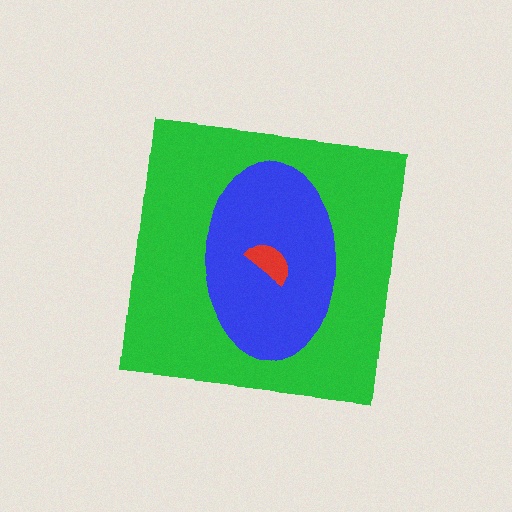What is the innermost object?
The red semicircle.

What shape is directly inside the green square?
The blue ellipse.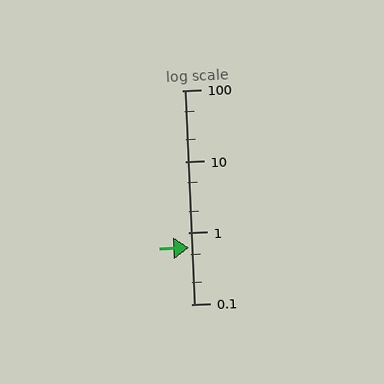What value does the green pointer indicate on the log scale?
The pointer indicates approximately 0.62.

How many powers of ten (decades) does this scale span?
The scale spans 3 decades, from 0.1 to 100.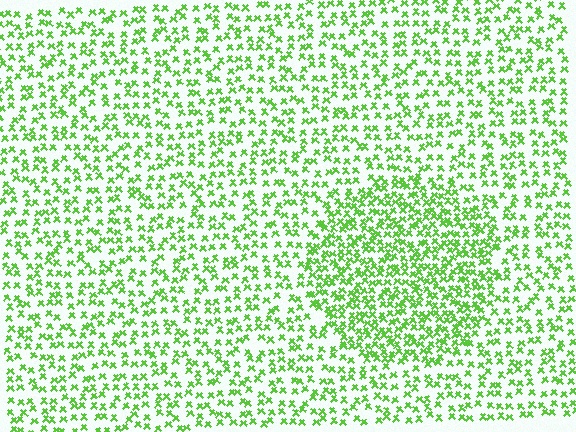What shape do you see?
I see a circle.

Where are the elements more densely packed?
The elements are more densely packed inside the circle boundary.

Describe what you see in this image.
The image contains small lime elements arranged at two different densities. A circle-shaped region is visible where the elements are more densely packed than the surrounding area.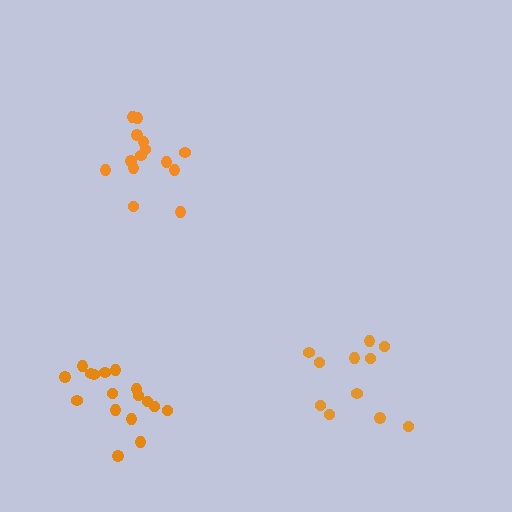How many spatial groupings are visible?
There are 3 spatial groupings.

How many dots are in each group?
Group 1: 11 dots, Group 2: 14 dots, Group 3: 17 dots (42 total).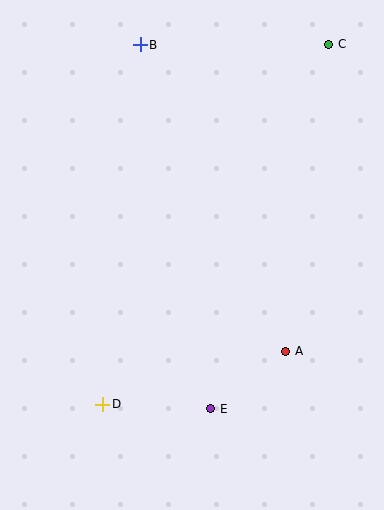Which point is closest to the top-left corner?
Point B is closest to the top-left corner.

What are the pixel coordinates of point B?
Point B is at (140, 45).